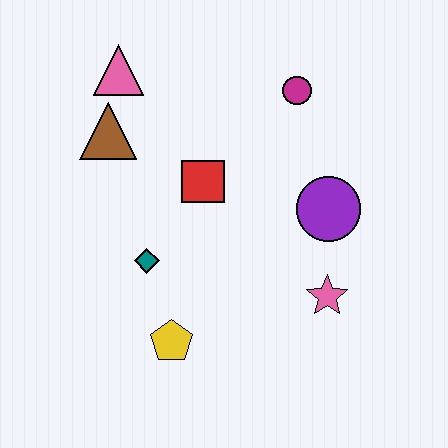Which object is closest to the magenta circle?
The purple circle is closest to the magenta circle.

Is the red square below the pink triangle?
Yes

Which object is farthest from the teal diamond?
The magenta circle is farthest from the teal diamond.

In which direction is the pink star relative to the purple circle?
The pink star is below the purple circle.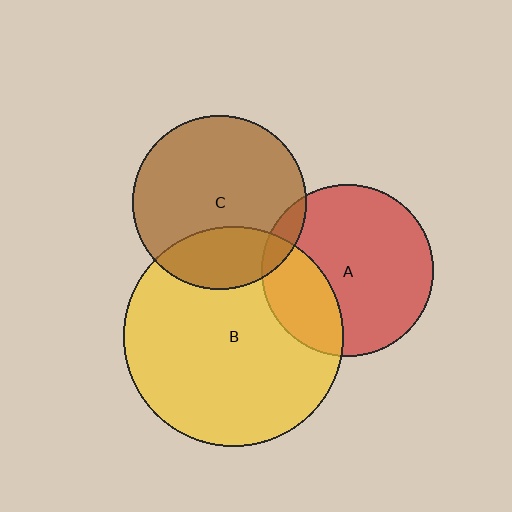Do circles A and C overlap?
Yes.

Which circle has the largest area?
Circle B (yellow).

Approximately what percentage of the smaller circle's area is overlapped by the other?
Approximately 10%.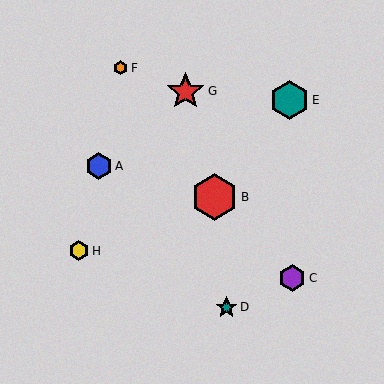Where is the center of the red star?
The center of the red star is at (186, 91).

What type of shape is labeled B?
Shape B is a red hexagon.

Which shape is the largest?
The red hexagon (labeled B) is the largest.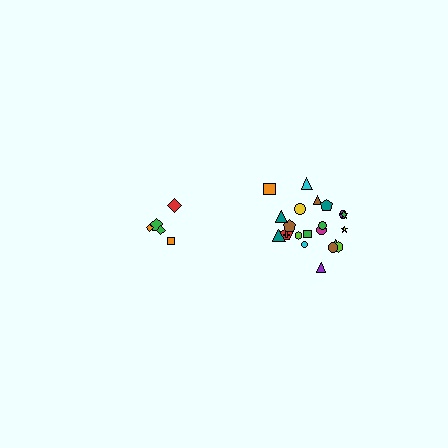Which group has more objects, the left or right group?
The right group.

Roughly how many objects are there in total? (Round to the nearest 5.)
Roughly 25 objects in total.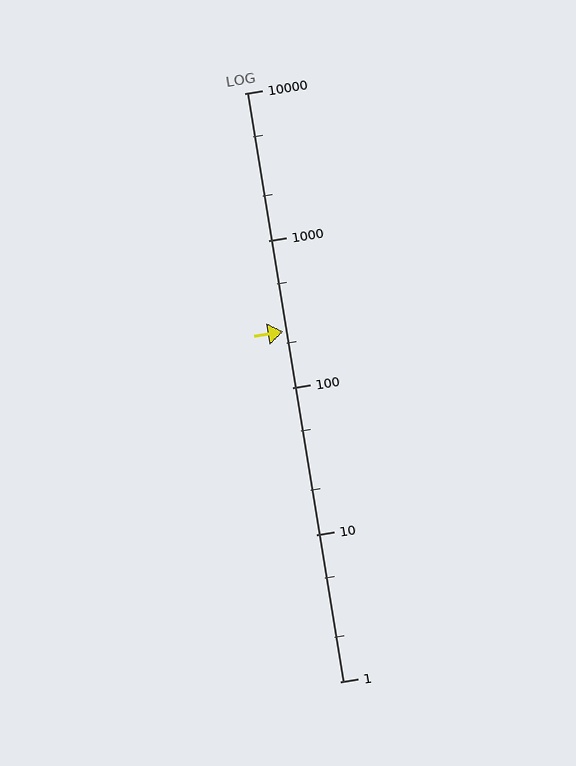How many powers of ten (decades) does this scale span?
The scale spans 4 decades, from 1 to 10000.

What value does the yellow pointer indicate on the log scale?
The pointer indicates approximately 240.